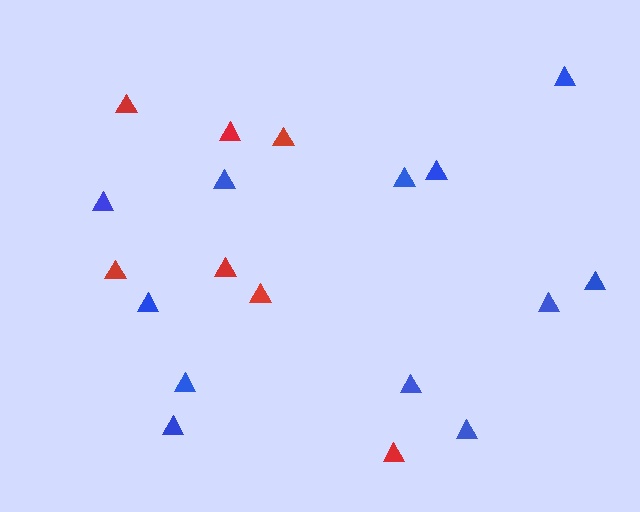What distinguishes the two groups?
There are 2 groups: one group of red triangles (7) and one group of blue triangles (12).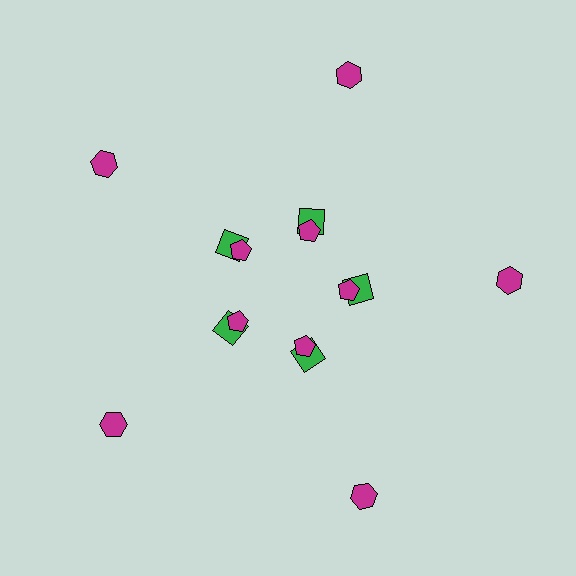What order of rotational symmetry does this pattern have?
This pattern has 5-fold rotational symmetry.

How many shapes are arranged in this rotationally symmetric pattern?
There are 15 shapes, arranged in 5 groups of 3.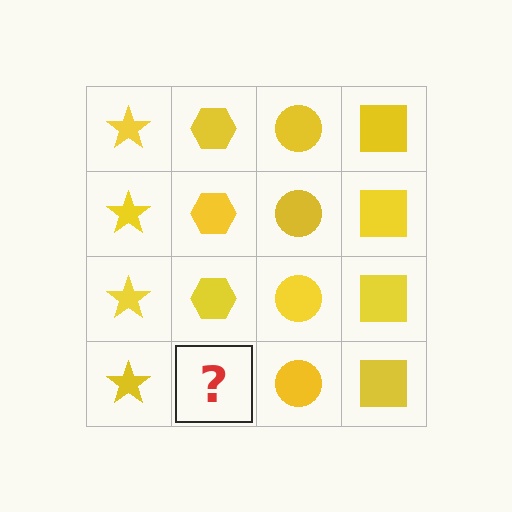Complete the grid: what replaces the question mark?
The question mark should be replaced with a yellow hexagon.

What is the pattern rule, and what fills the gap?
The rule is that each column has a consistent shape. The gap should be filled with a yellow hexagon.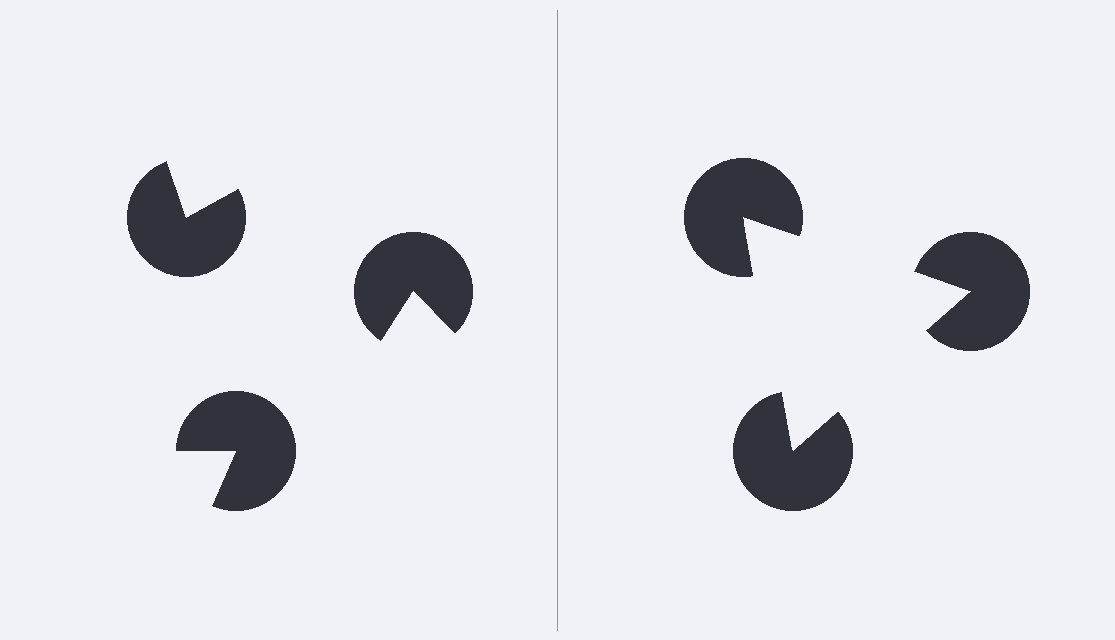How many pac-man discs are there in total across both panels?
6 — 3 on each side.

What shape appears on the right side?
An illusory triangle.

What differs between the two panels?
The pac-man discs are positioned identically on both sides; only the wedge orientations differ. On the right they align to a triangle; on the left they are misaligned.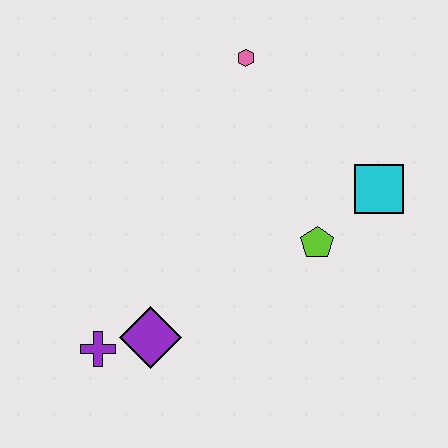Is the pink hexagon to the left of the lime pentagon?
Yes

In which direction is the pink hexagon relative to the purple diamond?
The pink hexagon is above the purple diamond.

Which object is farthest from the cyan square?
The purple cross is farthest from the cyan square.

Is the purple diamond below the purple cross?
No